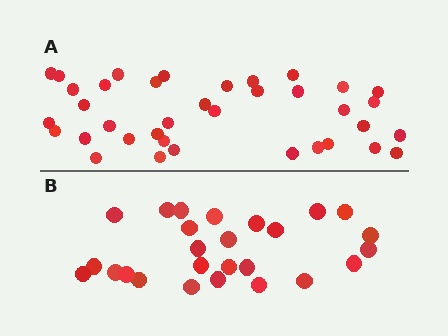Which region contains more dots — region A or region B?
Region A (the top region) has more dots.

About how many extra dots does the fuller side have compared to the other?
Region A has roughly 12 or so more dots than region B.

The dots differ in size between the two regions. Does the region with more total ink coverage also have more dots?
No. Region B has more total ink coverage because its dots are larger, but region A actually contains more individual dots. Total area can be misleading — the number of items is what matters here.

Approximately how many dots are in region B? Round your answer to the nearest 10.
About 30 dots. (The exact count is 26, which rounds to 30.)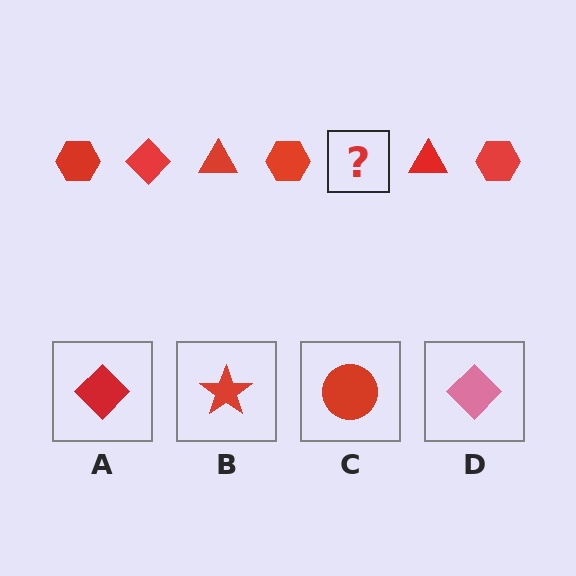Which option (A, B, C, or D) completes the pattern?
A.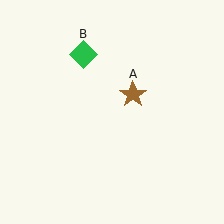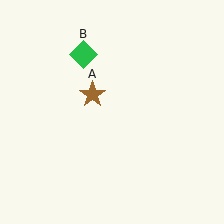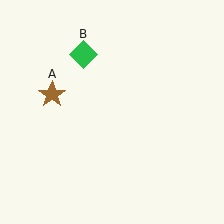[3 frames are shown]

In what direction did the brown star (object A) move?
The brown star (object A) moved left.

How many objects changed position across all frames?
1 object changed position: brown star (object A).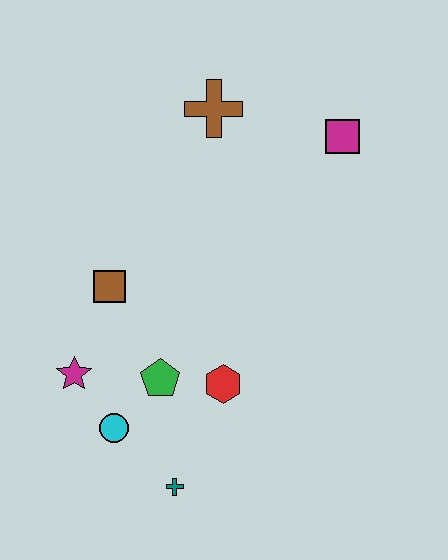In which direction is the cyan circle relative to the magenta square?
The cyan circle is below the magenta square.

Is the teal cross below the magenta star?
Yes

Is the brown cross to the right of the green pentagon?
Yes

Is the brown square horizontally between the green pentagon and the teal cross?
No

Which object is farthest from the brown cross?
The teal cross is farthest from the brown cross.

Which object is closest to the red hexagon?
The green pentagon is closest to the red hexagon.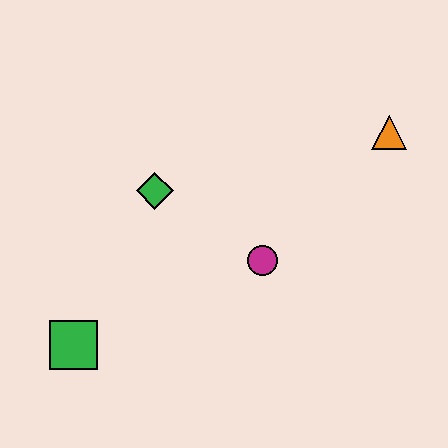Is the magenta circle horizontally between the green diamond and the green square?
No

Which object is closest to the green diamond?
The magenta circle is closest to the green diamond.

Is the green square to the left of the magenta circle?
Yes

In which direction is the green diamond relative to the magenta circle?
The green diamond is to the left of the magenta circle.